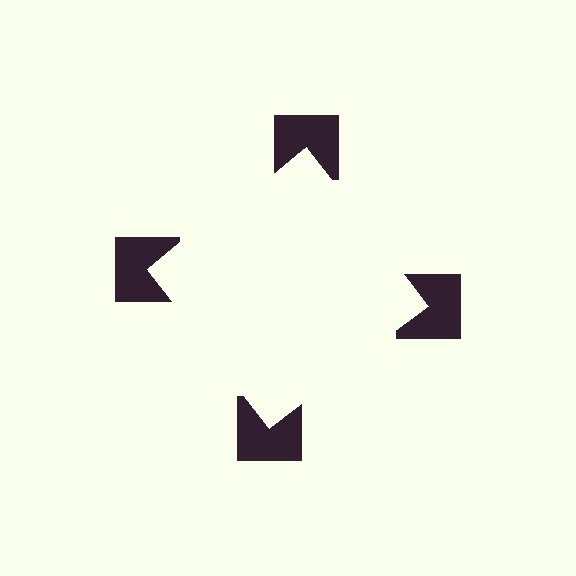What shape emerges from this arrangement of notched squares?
An illusory square — its edges are inferred from the aligned wedge cuts in the notched squares, not physically drawn.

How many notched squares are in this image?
There are 4 — one at each vertex of the illusory square.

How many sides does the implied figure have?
4 sides.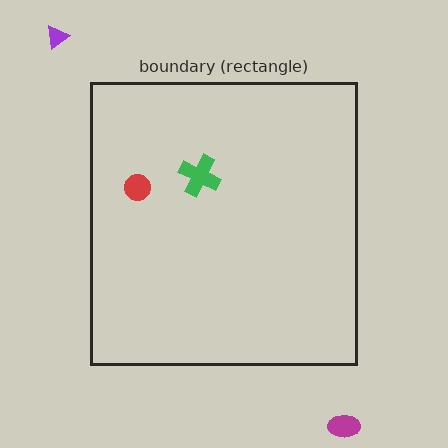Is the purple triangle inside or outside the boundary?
Outside.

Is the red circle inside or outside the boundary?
Inside.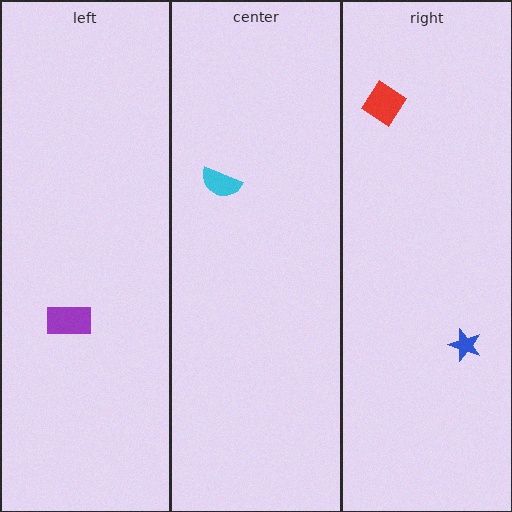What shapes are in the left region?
The purple rectangle.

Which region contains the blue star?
The right region.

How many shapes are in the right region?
2.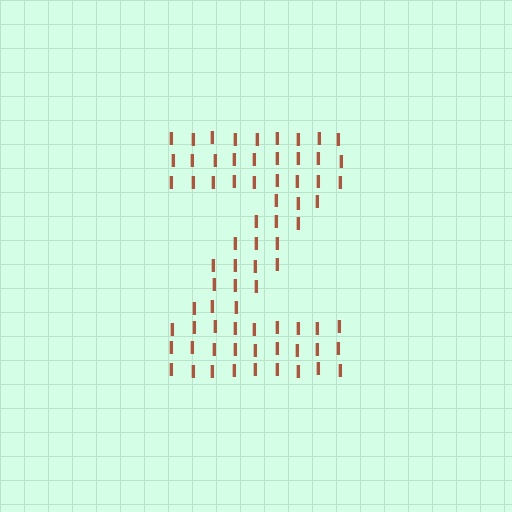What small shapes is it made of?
It is made of small letter I's.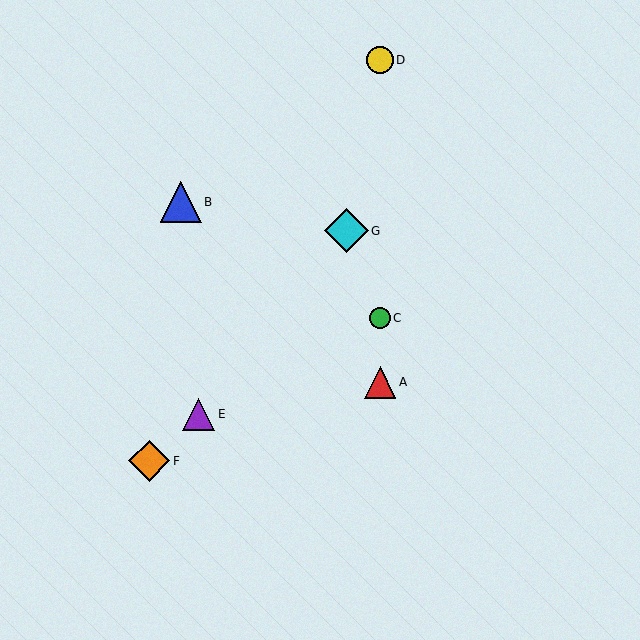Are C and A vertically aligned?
Yes, both are at x≈380.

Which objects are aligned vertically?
Objects A, C, D are aligned vertically.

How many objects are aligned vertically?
3 objects (A, C, D) are aligned vertically.